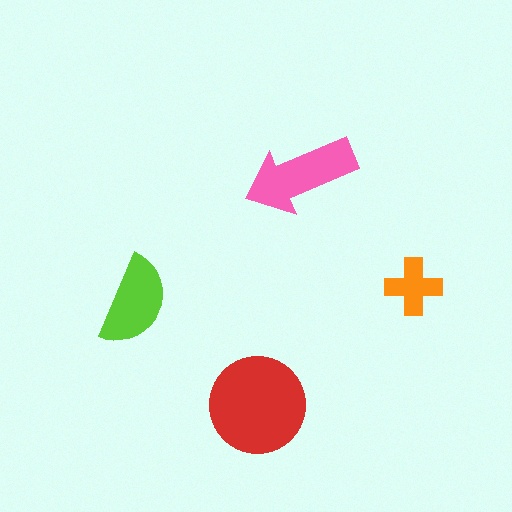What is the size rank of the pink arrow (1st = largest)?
2nd.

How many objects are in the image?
There are 4 objects in the image.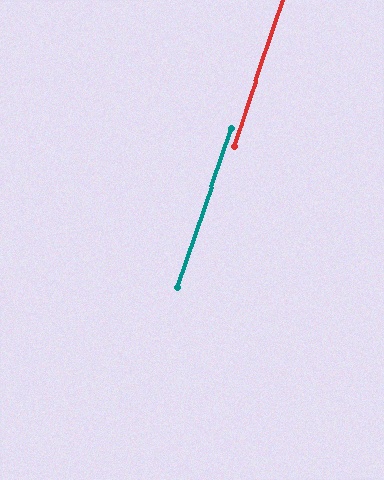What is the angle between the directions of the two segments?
Approximately 0 degrees.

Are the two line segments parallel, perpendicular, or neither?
Parallel — their directions differ by only 0.2°.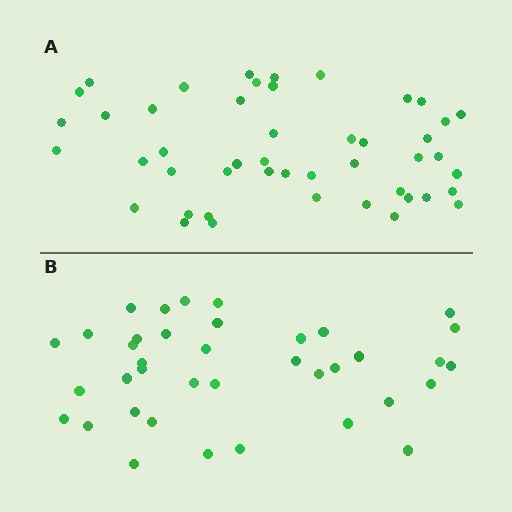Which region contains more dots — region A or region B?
Region A (the top region) has more dots.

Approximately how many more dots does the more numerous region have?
Region A has roughly 8 or so more dots than region B.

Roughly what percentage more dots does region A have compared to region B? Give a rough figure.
About 25% more.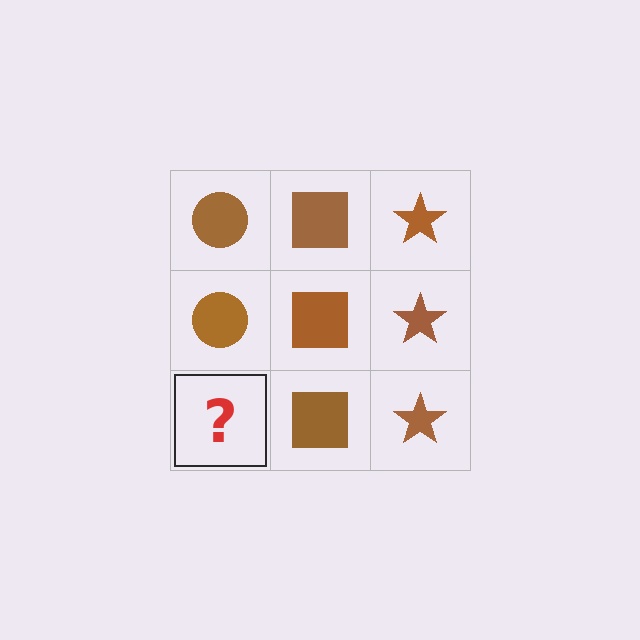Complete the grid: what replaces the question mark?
The question mark should be replaced with a brown circle.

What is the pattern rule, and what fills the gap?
The rule is that each column has a consistent shape. The gap should be filled with a brown circle.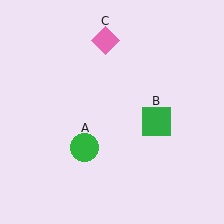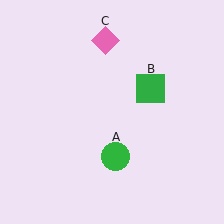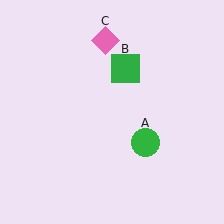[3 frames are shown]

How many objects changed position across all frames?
2 objects changed position: green circle (object A), green square (object B).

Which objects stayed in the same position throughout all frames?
Pink diamond (object C) remained stationary.